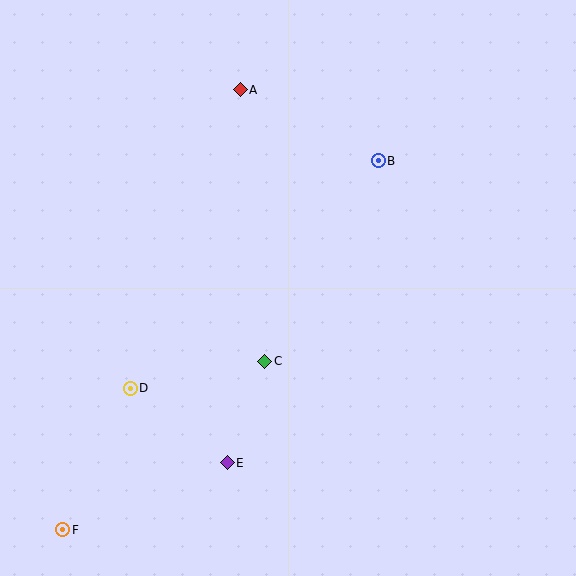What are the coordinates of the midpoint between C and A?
The midpoint between C and A is at (253, 225).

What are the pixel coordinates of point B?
Point B is at (378, 161).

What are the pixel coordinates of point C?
Point C is at (265, 361).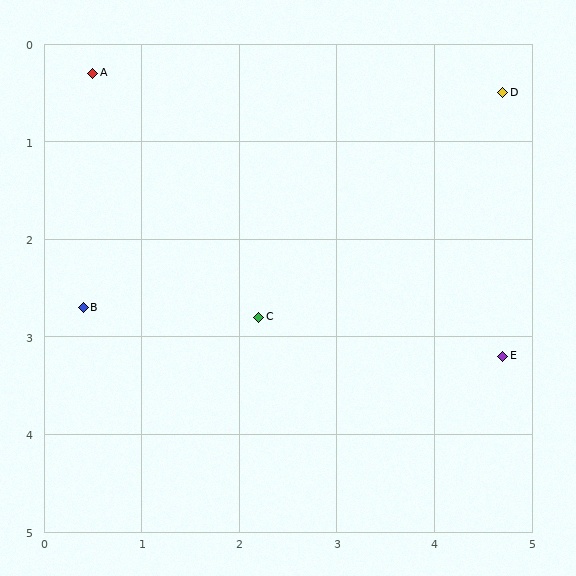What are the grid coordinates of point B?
Point B is at approximately (0.4, 2.7).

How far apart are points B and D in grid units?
Points B and D are about 4.8 grid units apart.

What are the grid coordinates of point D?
Point D is at approximately (4.7, 0.5).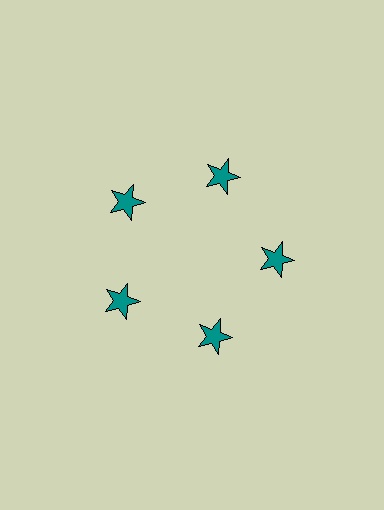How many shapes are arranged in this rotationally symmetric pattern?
There are 5 shapes, arranged in 5 groups of 1.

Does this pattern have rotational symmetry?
Yes, this pattern has 5-fold rotational symmetry. It looks the same after rotating 72 degrees around the center.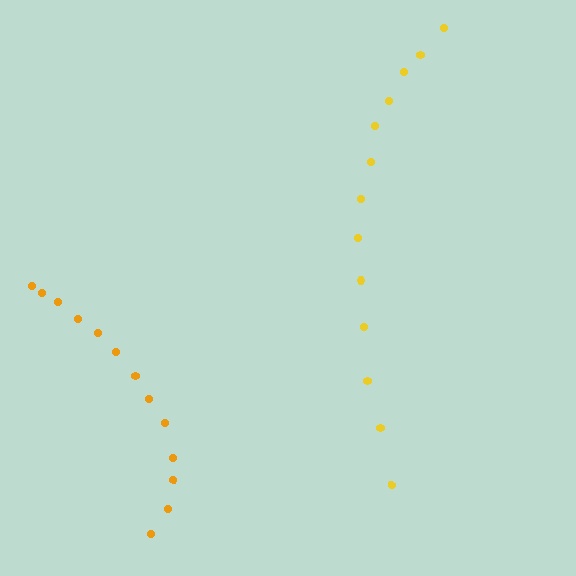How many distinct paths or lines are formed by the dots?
There are 2 distinct paths.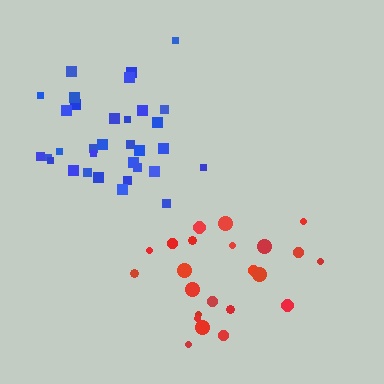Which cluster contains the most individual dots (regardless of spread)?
Blue (34).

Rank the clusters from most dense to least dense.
blue, red.